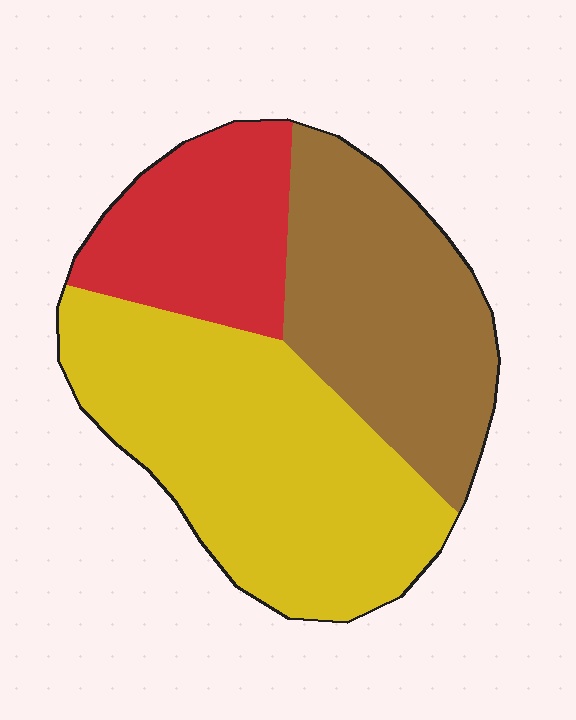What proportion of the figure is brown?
Brown takes up about one third (1/3) of the figure.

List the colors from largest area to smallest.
From largest to smallest: yellow, brown, red.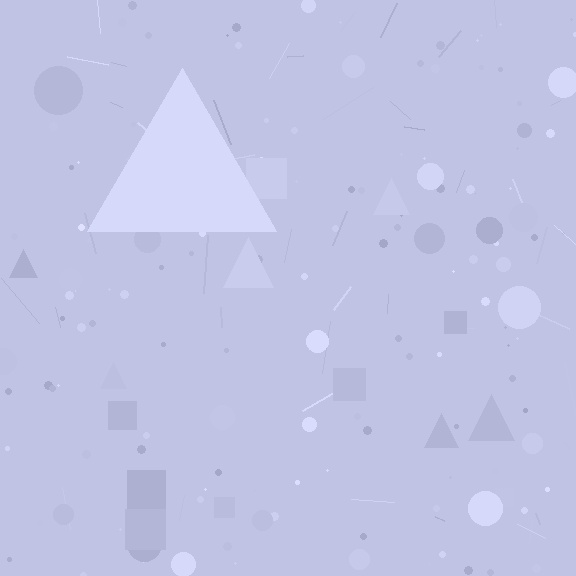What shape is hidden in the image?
A triangle is hidden in the image.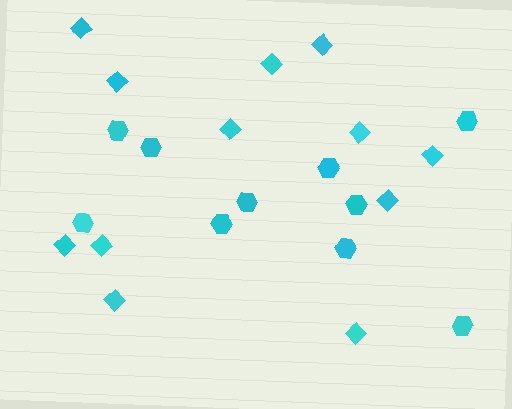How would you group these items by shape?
There are 2 groups: one group of hexagons (10) and one group of diamonds (12).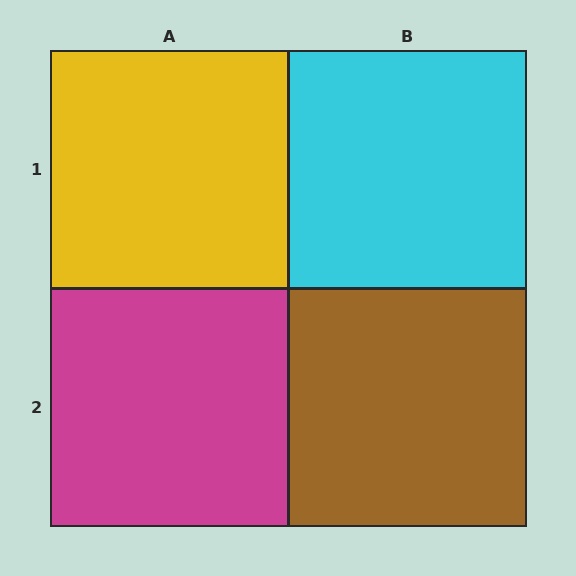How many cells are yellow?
1 cell is yellow.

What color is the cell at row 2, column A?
Magenta.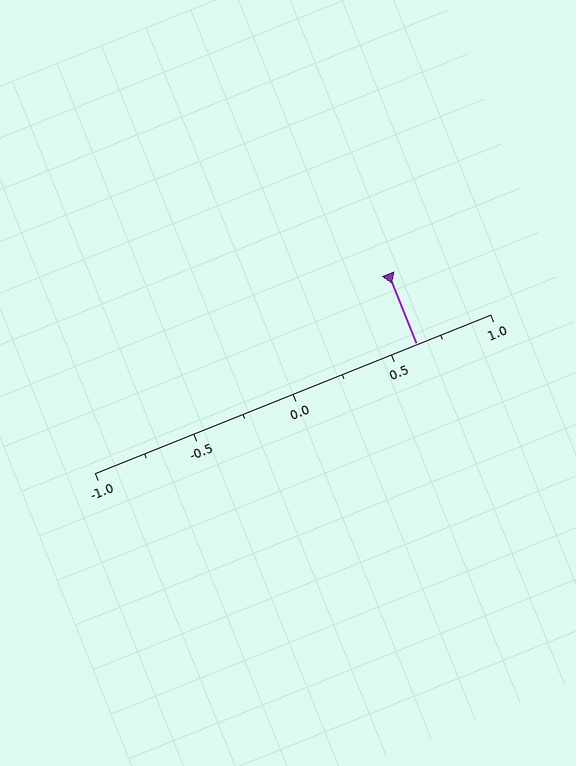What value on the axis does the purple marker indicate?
The marker indicates approximately 0.62.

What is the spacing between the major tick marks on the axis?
The major ticks are spaced 0.5 apart.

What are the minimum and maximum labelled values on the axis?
The axis runs from -1.0 to 1.0.